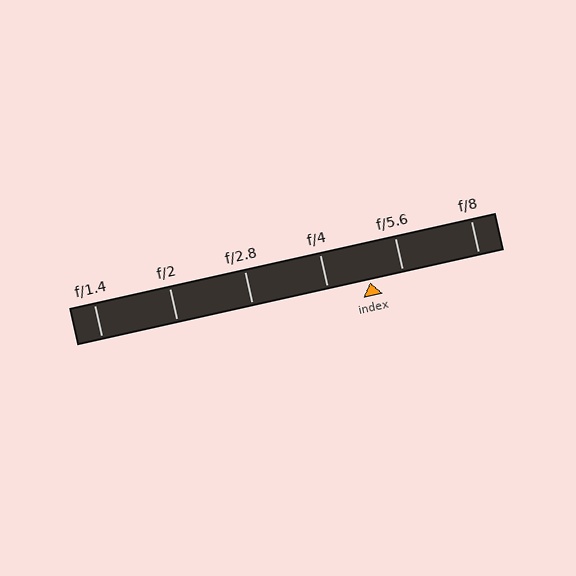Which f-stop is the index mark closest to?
The index mark is closest to f/5.6.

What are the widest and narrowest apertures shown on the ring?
The widest aperture shown is f/1.4 and the narrowest is f/8.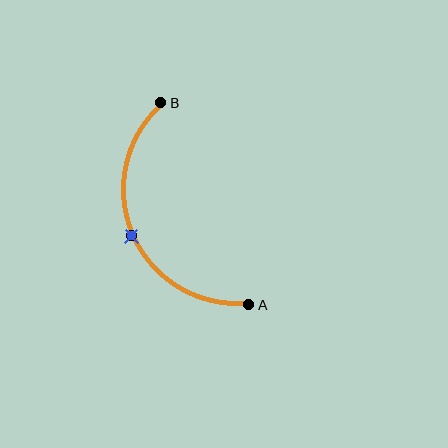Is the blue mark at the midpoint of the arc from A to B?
Yes. The blue mark lies on the arc at equal arc-length from both A and B — it is the arc midpoint.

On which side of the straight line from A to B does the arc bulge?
The arc bulges to the left of the straight line connecting A and B.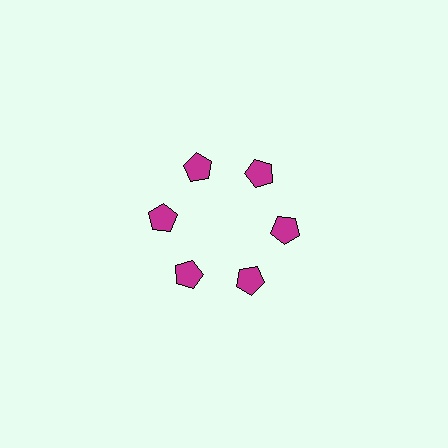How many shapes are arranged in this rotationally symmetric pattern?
There are 6 shapes, arranged in 6 groups of 1.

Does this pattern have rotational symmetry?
Yes, this pattern has 6-fold rotational symmetry. It looks the same after rotating 60 degrees around the center.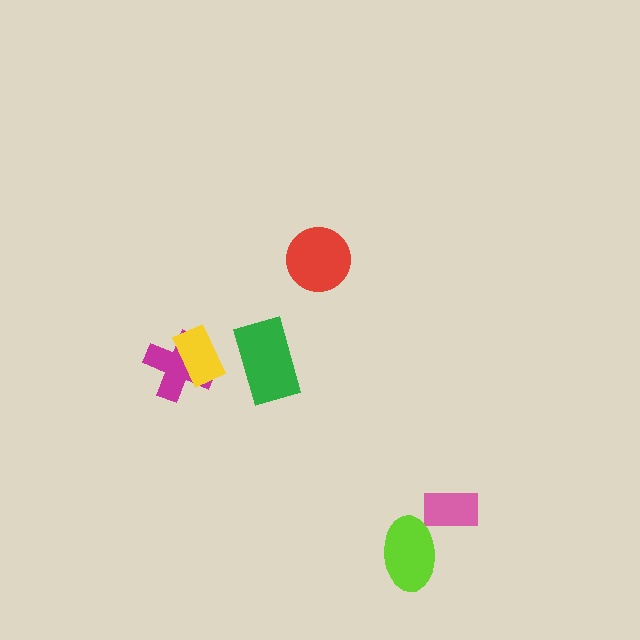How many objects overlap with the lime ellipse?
0 objects overlap with the lime ellipse.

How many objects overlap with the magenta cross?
1 object overlaps with the magenta cross.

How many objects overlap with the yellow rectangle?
1 object overlaps with the yellow rectangle.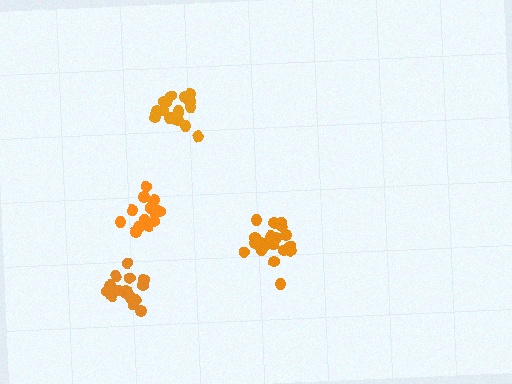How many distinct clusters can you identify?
There are 4 distinct clusters.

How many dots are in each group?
Group 1: 19 dots, Group 2: 16 dots, Group 3: 16 dots, Group 4: 14 dots (65 total).